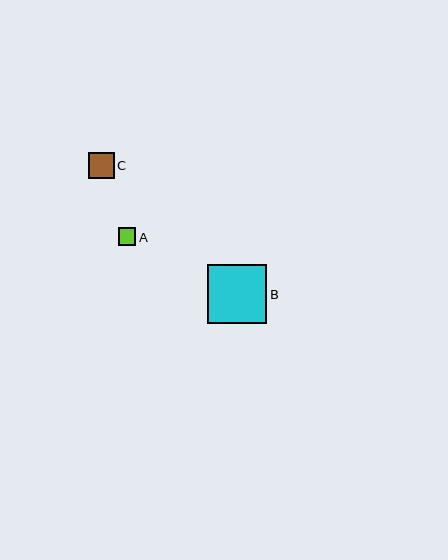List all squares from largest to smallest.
From largest to smallest: B, C, A.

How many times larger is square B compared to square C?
Square B is approximately 2.3 times the size of square C.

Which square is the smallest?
Square A is the smallest with a size of approximately 17 pixels.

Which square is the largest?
Square B is the largest with a size of approximately 59 pixels.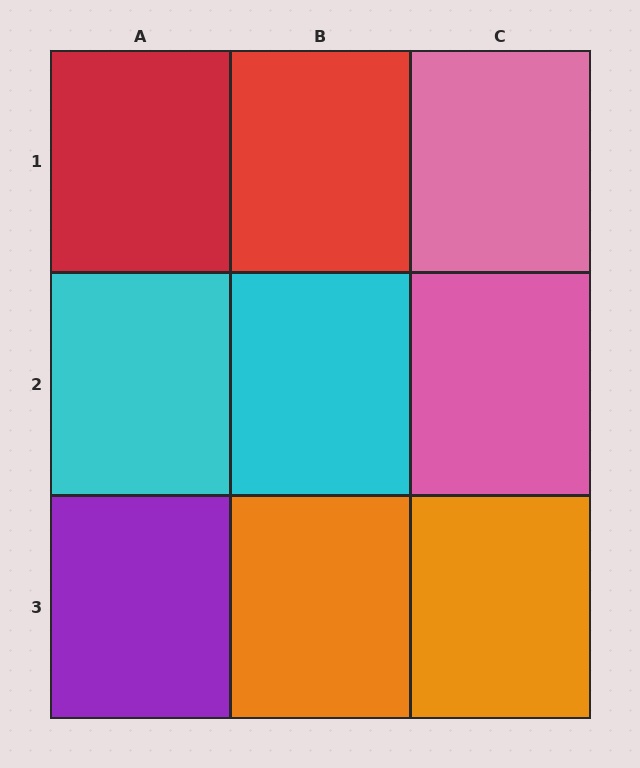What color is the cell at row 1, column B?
Red.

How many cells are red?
2 cells are red.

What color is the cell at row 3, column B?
Orange.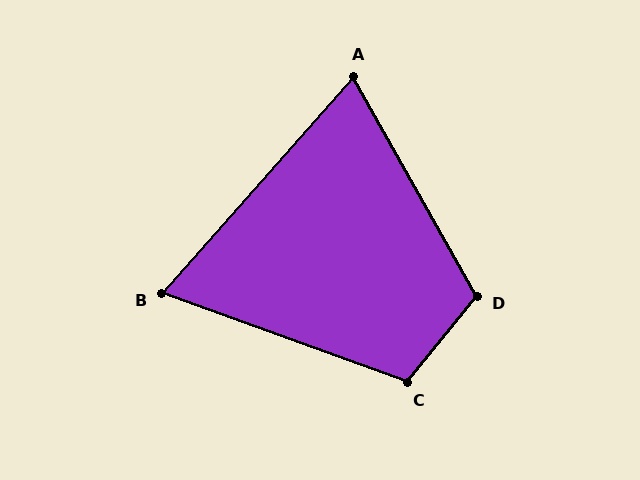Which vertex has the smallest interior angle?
B, at approximately 68 degrees.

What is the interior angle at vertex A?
Approximately 71 degrees (acute).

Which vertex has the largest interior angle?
D, at approximately 112 degrees.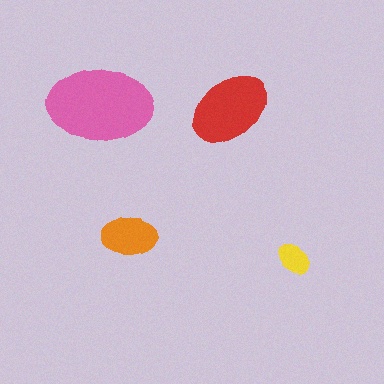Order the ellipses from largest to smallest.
the pink one, the red one, the orange one, the yellow one.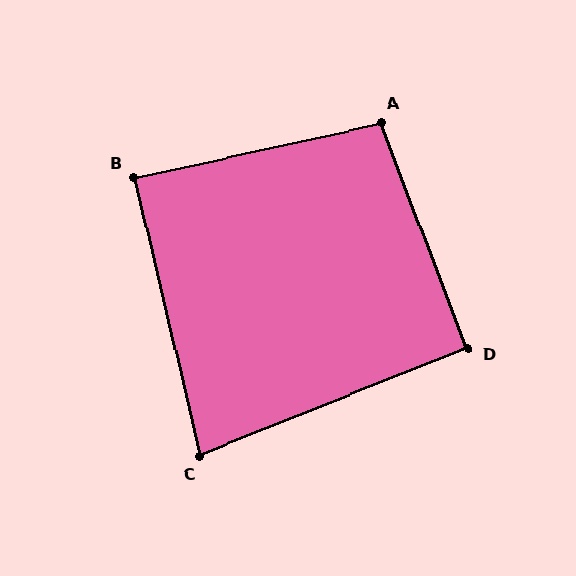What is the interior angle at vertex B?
Approximately 89 degrees (approximately right).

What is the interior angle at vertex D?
Approximately 91 degrees (approximately right).